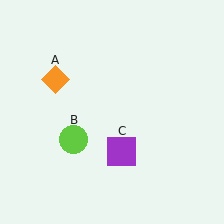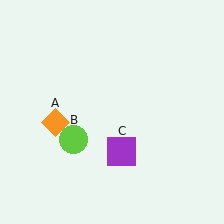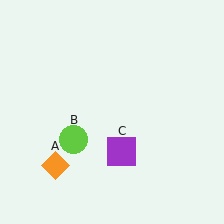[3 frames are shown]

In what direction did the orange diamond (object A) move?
The orange diamond (object A) moved down.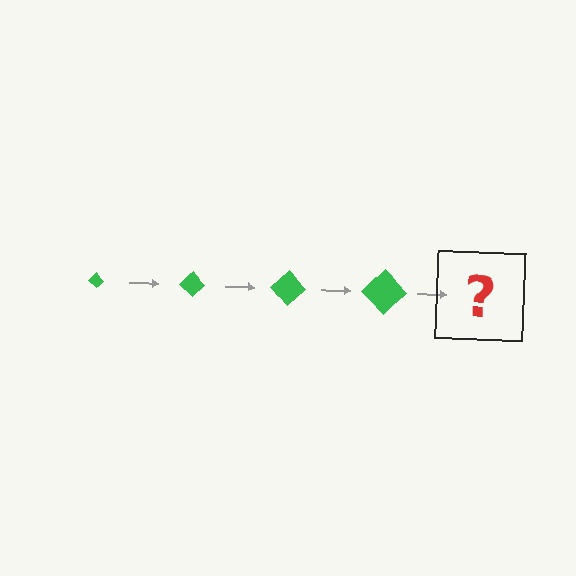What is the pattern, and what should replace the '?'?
The pattern is that the diamond gets progressively larger each step. The '?' should be a green diamond, larger than the previous one.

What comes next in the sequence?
The next element should be a green diamond, larger than the previous one.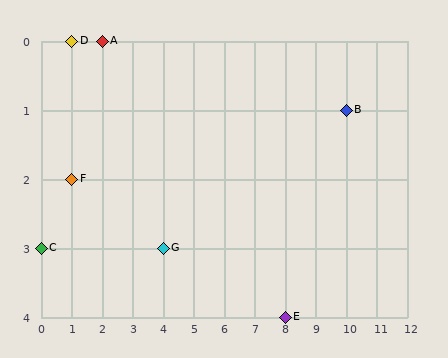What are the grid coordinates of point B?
Point B is at grid coordinates (10, 1).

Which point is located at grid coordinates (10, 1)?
Point B is at (10, 1).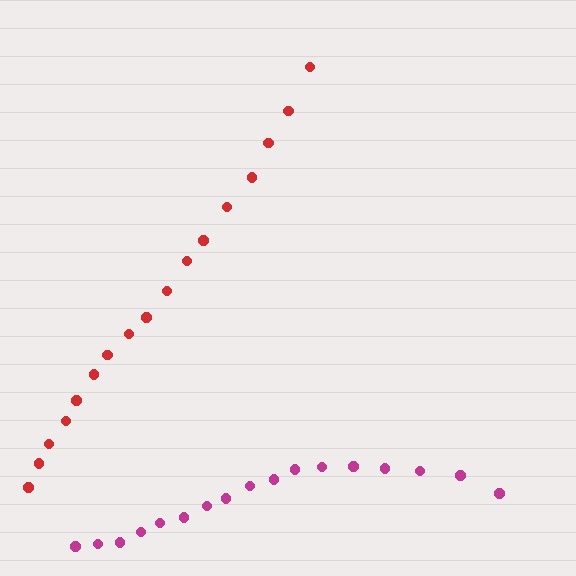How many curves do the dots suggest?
There are 2 distinct paths.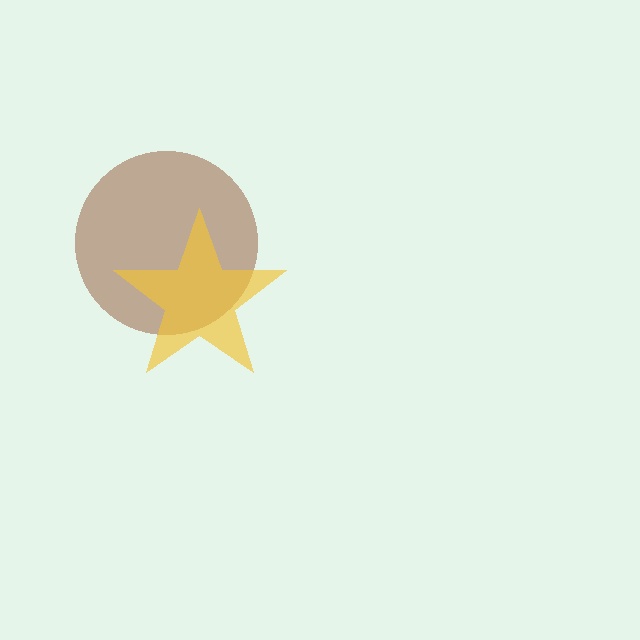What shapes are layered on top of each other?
The layered shapes are: a brown circle, a yellow star.